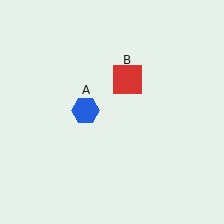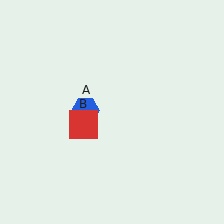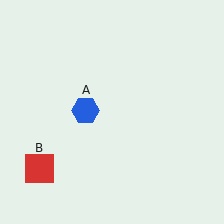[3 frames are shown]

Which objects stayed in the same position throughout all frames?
Blue hexagon (object A) remained stationary.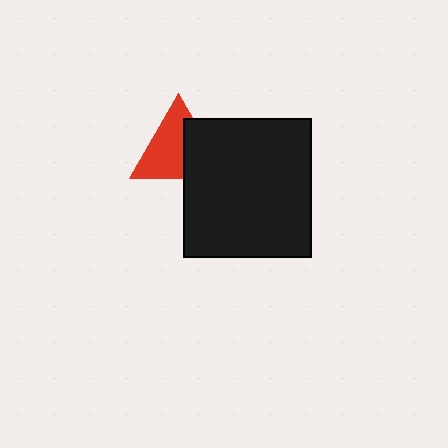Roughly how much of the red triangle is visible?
About half of it is visible (roughly 61%).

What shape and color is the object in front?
The object in front is a black rectangle.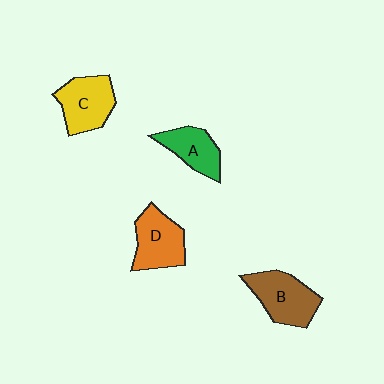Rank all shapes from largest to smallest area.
From largest to smallest: B (brown), C (yellow), D (orange), A (green).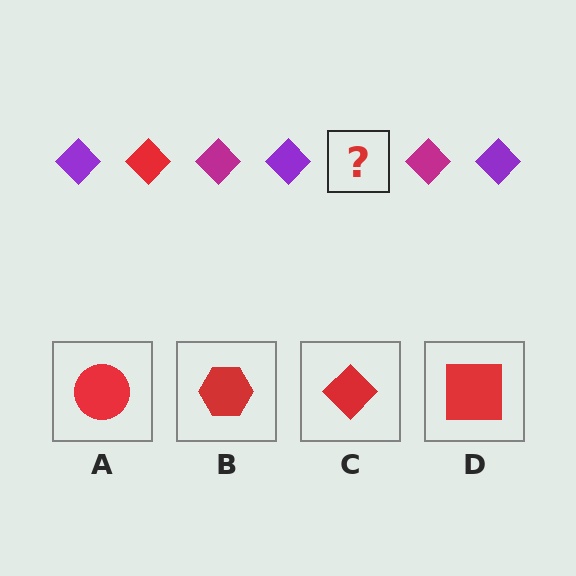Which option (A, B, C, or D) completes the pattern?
C.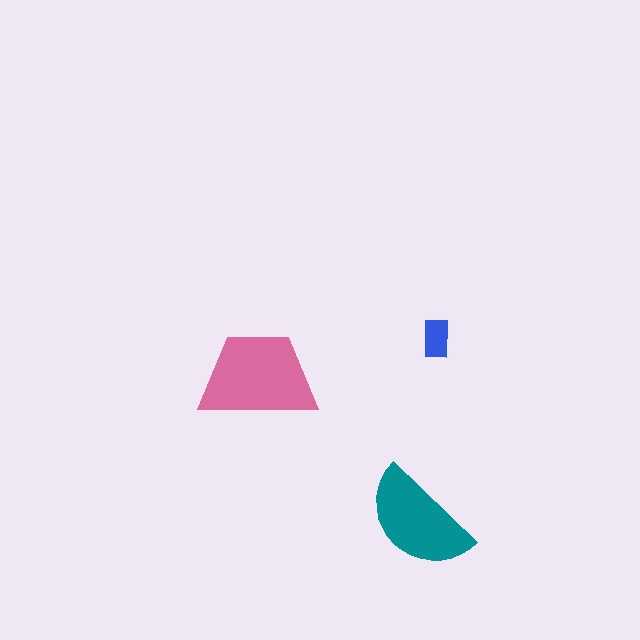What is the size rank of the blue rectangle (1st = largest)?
3rd.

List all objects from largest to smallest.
The pink trapezoid, the teal semicircle, the blue rectangle.